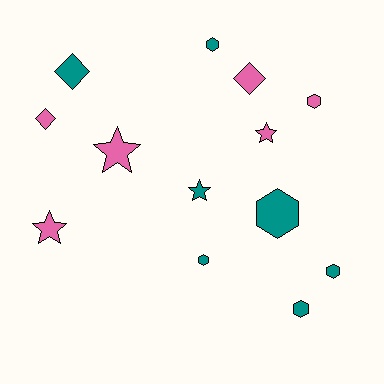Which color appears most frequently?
Teal, with 7 objects.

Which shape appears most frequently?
Hexagon, with 6 objects.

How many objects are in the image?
There are 13 objects.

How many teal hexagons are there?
There are 5 teal hexagons.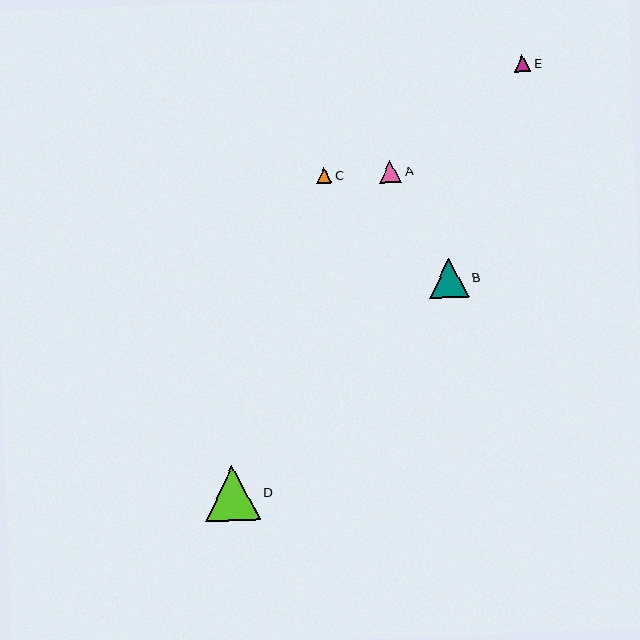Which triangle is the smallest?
Triangle C is the smallest with a size of approximately 16 pixels.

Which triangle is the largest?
Triangle D is the largest with a size of approximately 55 pixels.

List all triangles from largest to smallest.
From largest to smallest: D, B, A, E, C.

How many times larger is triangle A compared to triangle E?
Triangle A is approximately 1.3 times the size of triangle E.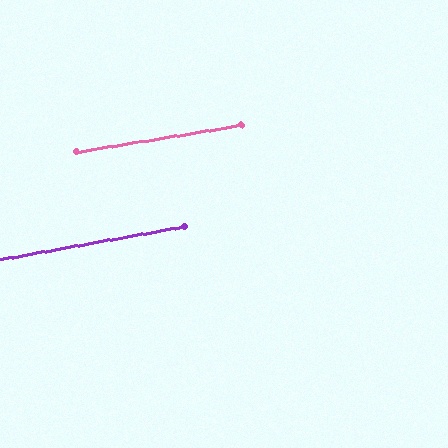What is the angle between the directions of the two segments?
Approximately 1 degree.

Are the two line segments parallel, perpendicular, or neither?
Parallel — their directions differ by only 0.8°.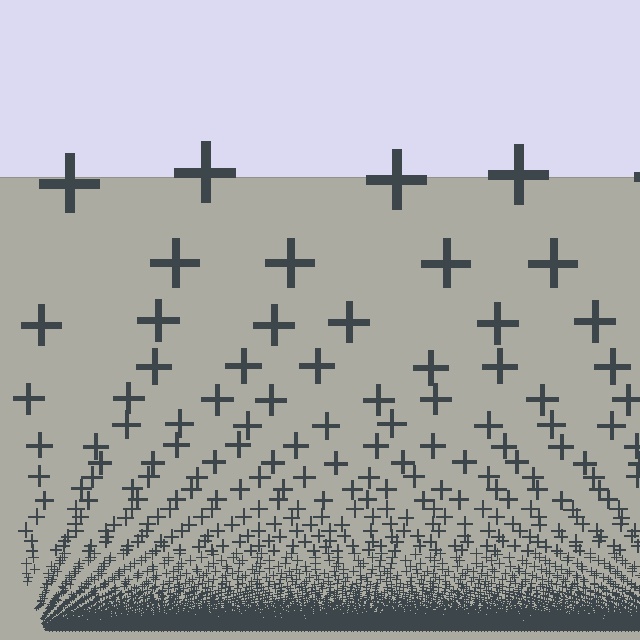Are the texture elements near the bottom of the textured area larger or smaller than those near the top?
Smaller. The gradient is inverted — elements near the bottom are smaller and denser.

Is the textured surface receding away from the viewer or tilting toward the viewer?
The surface appears to tilt toward the viewer. Texture elements get larger and sparser toward the top.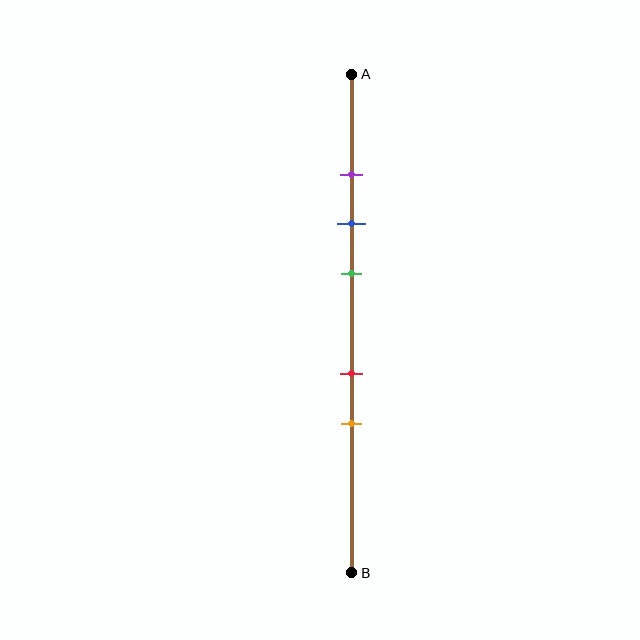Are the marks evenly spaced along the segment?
No, the marks are not evenly spaced.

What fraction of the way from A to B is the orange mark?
The orange mark is approximately 70% (0.7) of the way from A to B.